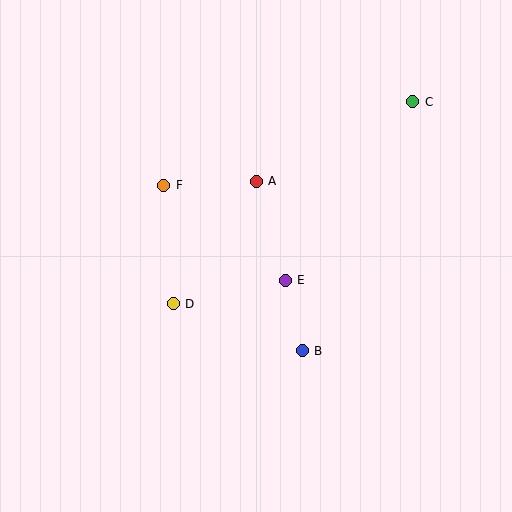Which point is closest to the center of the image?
Point E at (285, 280) is closest to the center.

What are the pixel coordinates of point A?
Point A is at (256, 181).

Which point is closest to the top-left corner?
Point F is closest to the top-left corner.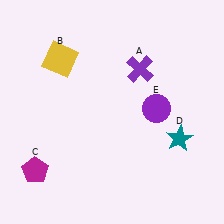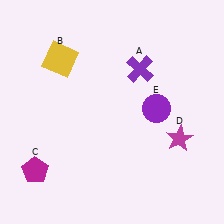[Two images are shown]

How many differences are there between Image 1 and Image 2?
There is 1 difference between the two images.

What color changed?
The star (D) changed from teal in Image 1 to magenta in Image 2.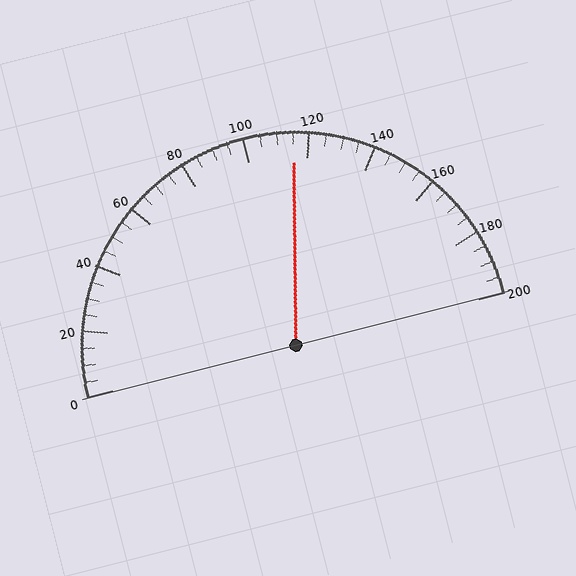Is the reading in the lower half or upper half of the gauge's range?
The reading is in the upper half of the range (0 to 200).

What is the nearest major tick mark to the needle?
The nearest major tick mark is 120.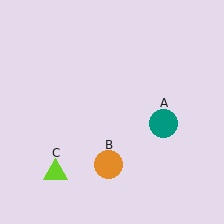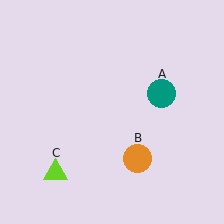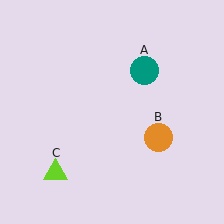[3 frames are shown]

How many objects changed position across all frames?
2 objects changed position: teal circle (object A), orange circle (object B).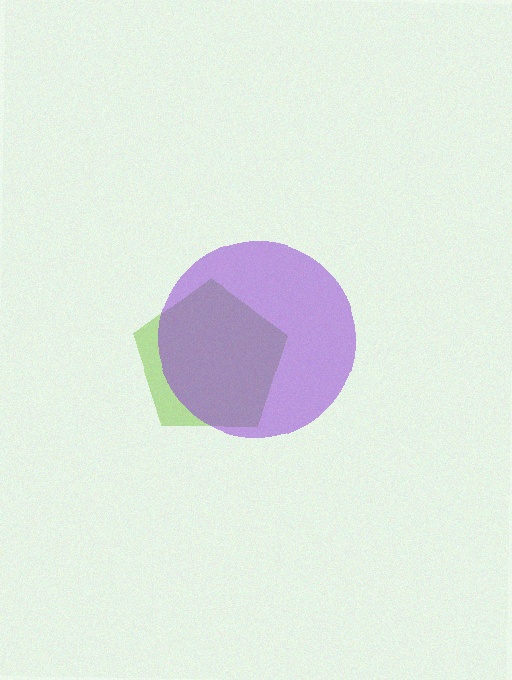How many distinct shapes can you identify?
There are 2 distinct shapes: a lime pentagon, a purple circle.